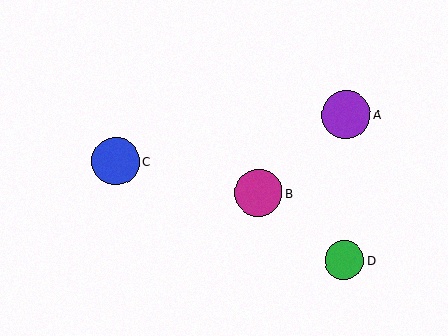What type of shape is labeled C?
Shape C is a blue circle.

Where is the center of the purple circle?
The center of the purple circle is at (346, 114).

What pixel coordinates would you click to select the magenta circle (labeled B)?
Click at (258, 193) to select the magenta circle B.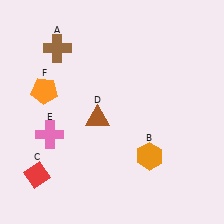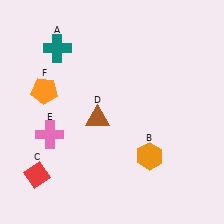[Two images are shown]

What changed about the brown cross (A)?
In Image 1, A is brown. In Image 2, it changed to teal.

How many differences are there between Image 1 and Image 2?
There is 1 difference between the two images.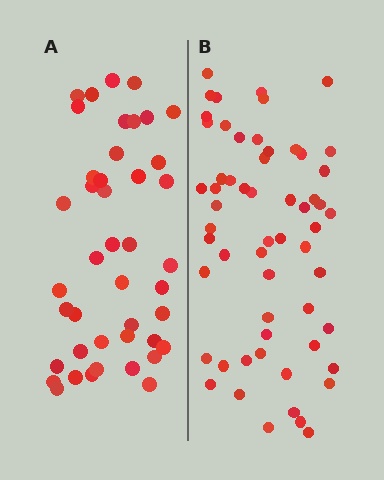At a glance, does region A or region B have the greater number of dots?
Region B (the right region) has more dots.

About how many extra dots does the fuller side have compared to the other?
Region B has approximately 15 more dots than region A.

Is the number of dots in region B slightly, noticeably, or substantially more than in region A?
Region B has noticeably more, but not dramatically so. The ratio is roughly 1.3 to 1.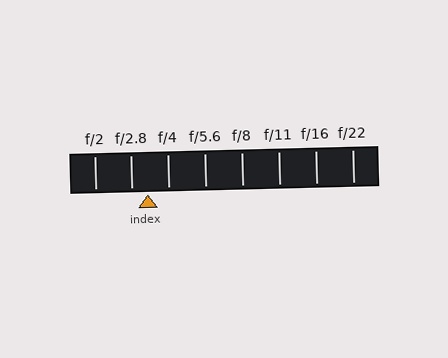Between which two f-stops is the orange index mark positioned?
The index mark is between f/2.8 and f/4.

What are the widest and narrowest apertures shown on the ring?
The widest aperture shown is f/2 and the narrowest is f/22.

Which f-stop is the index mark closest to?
The index mark is closest to f/2.8.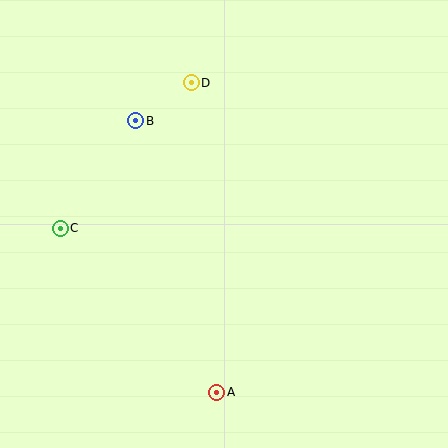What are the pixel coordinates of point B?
Point B is at (136, 121).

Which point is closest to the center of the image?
Point B at (136, 121) is closest to the center.